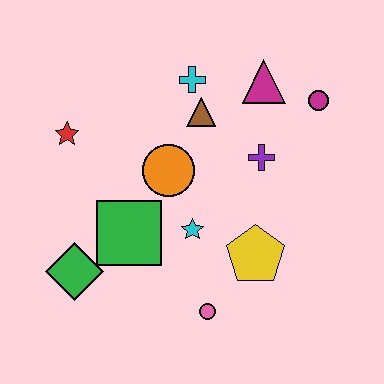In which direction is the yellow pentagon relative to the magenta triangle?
The yellow pentagon is below the magenta triangle.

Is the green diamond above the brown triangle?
No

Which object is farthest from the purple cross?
The green diamond is farthest from the purple cross.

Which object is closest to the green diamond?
The green square is closest to the green diamond.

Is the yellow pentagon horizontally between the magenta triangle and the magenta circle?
No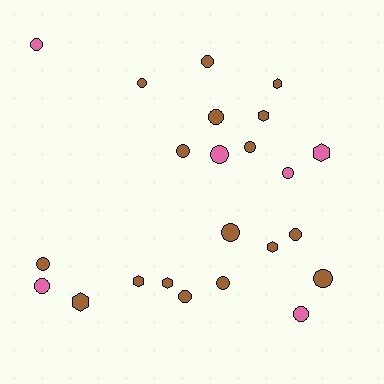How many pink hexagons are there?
There is 1 pink hexagon.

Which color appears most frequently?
Brown, with 17 objects.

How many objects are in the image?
There are 23 objects.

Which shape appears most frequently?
Circle, with 16 objects.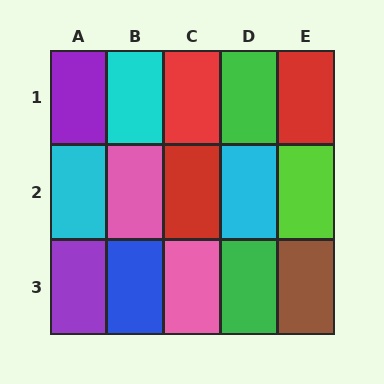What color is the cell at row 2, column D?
Cyan.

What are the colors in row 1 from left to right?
Purple, cyan, red, green, red.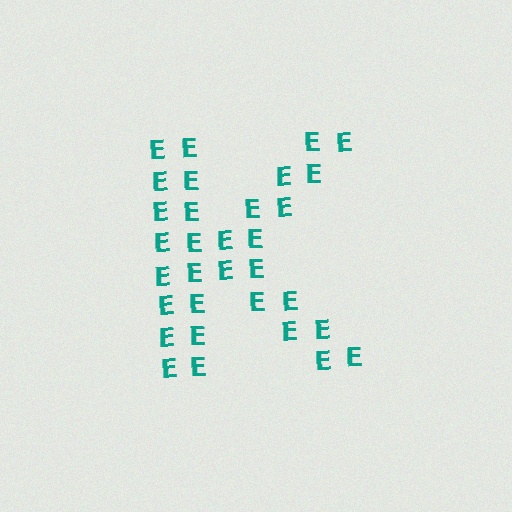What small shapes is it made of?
It is made of small letter E's.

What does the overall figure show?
The overall figure shows the letter K.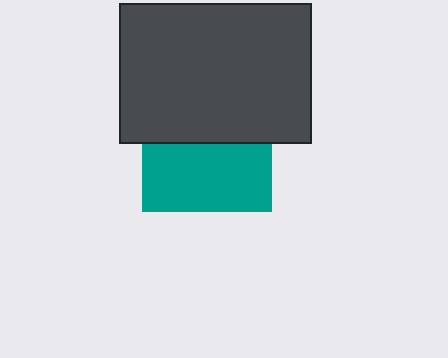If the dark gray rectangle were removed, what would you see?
You would see the complete teal square.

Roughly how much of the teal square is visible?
About half of it is visible (roughly 53%).